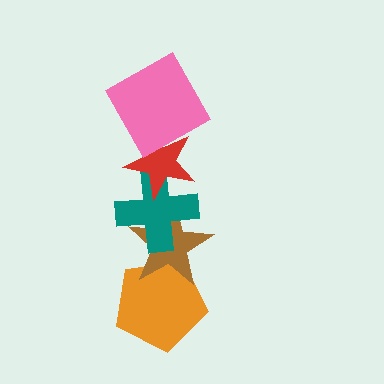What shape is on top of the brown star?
The teal cross is on top of the brown star.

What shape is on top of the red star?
The pink square is on top of the red star.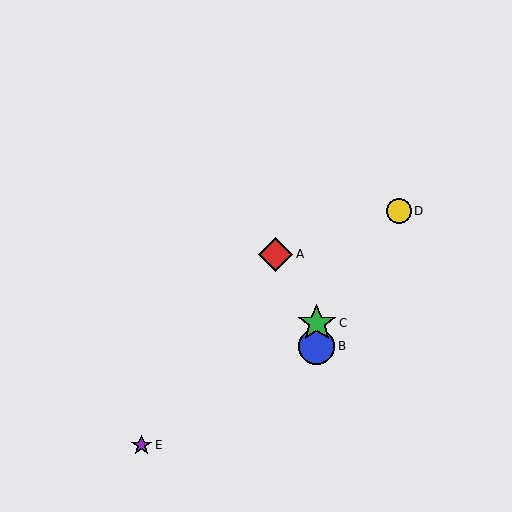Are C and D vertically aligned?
No, C is at x≈317 and D is at x≈399.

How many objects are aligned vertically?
2 objects (B, C) are aligned vertically.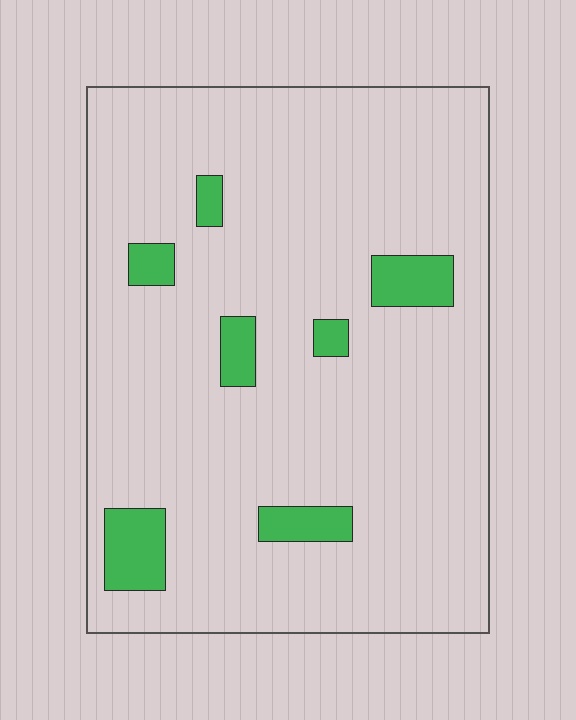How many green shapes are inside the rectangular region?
7.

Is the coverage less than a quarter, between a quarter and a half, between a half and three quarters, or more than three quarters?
Less than a quarter.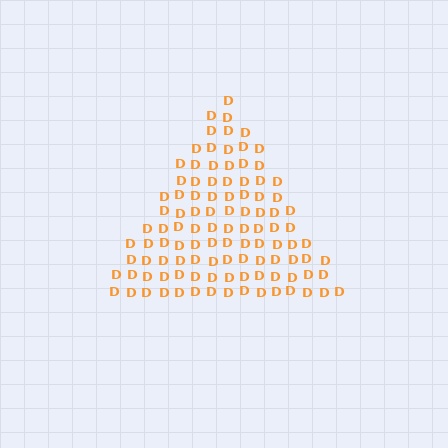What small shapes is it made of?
It is made of small letter D's.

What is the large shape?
The large shape is a triangle.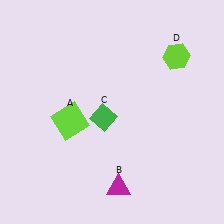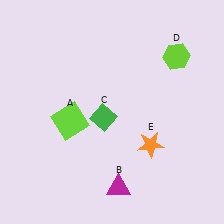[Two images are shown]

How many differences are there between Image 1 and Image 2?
There is 1 difference between the two images.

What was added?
An orange star (E) was added in Image 2.